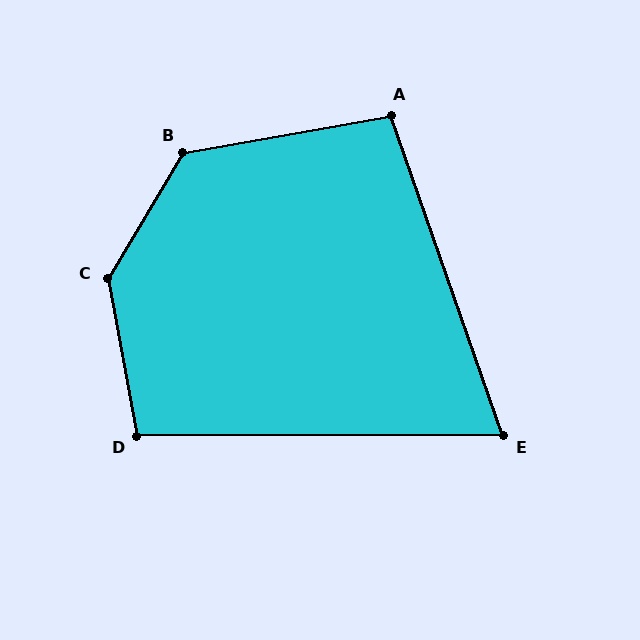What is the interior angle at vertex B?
Approximately 131 degrees (obtuse).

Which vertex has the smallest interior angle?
E, at approximately 71 degrees.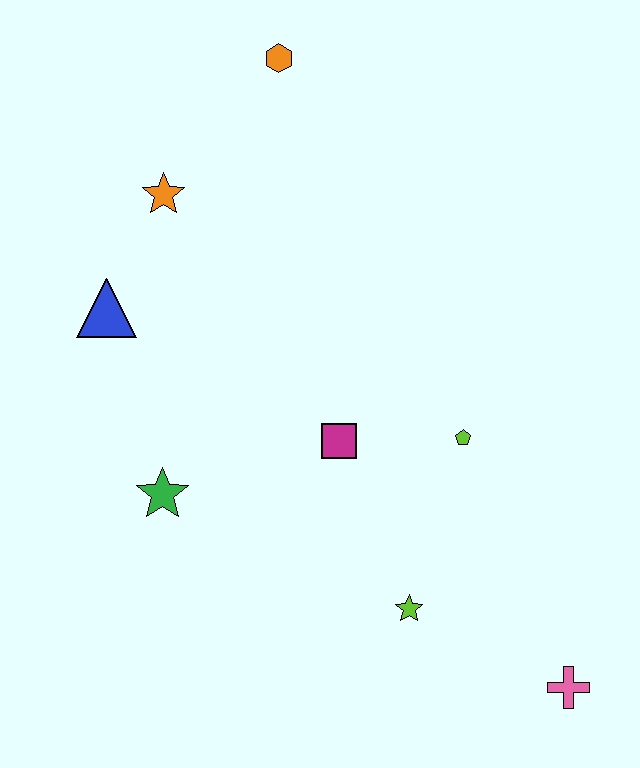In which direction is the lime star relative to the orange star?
The lime star is below the orange star.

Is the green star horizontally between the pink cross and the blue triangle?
Yes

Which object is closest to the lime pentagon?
The magenta square is closest to the lime pentagon.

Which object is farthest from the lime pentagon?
The orange hexagon is farthest from the lime pentagon.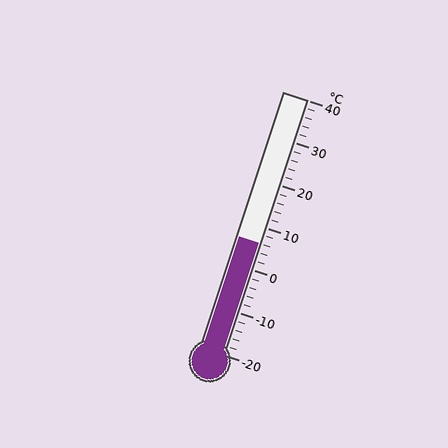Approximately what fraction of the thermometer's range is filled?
The thermometer is filled to approximately 45% of its range.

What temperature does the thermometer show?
The thermometer shows approximately 6°C.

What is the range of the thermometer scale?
The thermometer scale ranges from -20°C to 40°C.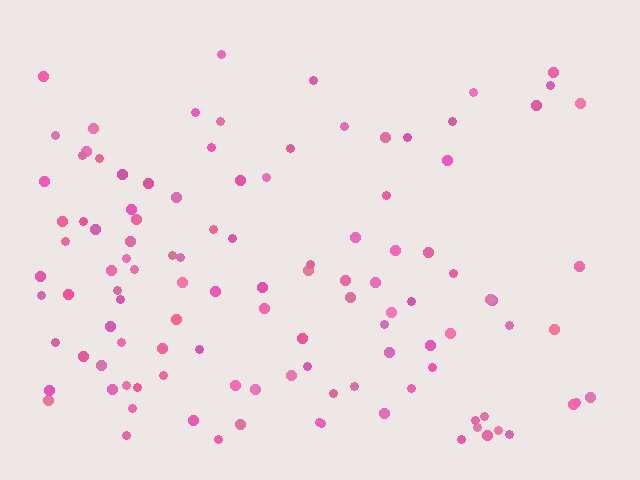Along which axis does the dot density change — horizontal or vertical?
Vertical.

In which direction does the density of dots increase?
From top to bottom, with the bottom side densest.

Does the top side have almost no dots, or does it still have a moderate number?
Still a moderate number, just noticeably fewer than the bottom.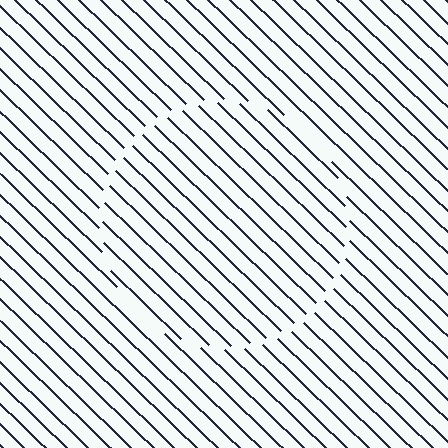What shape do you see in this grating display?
An illusory circle. The interior of the shape contains the same grating, shifted by half a period — the contour is defined by the phase discontinuity where line-ends from the inner and outer gratings abut.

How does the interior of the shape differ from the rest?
The interior of the shape contains the same grating, shifted by half a period — the contour is defined by the phase discontinuity where line-ends from the inner and outer gratings abut.